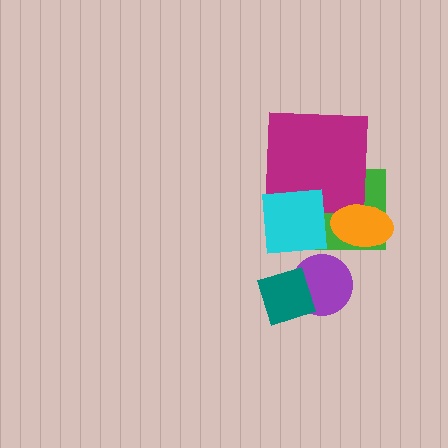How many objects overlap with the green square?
3 objects overlap with the green square.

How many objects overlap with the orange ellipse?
1 object overlaps with the orange ellipse.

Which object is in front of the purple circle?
The teal diamond is in front of the purple circle.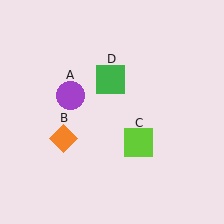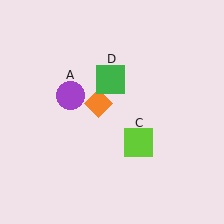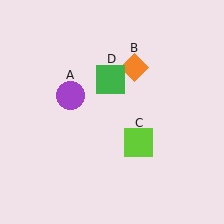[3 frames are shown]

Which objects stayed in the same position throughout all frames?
Purple circle (object A) and lime square (object C) and green square (object D) remained stationary.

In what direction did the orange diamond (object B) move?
The orange diamond (object B) moved up and to the right.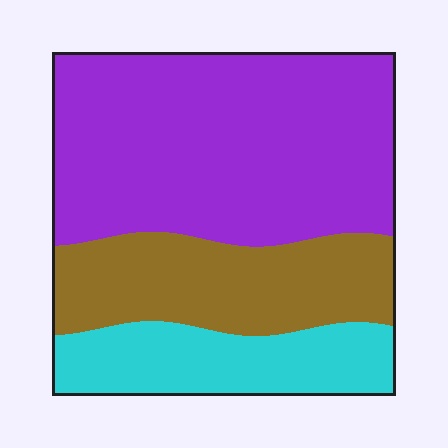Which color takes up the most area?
Purple, at roughly 55%.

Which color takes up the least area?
Cyan, at roughly 20%.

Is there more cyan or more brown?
Brown.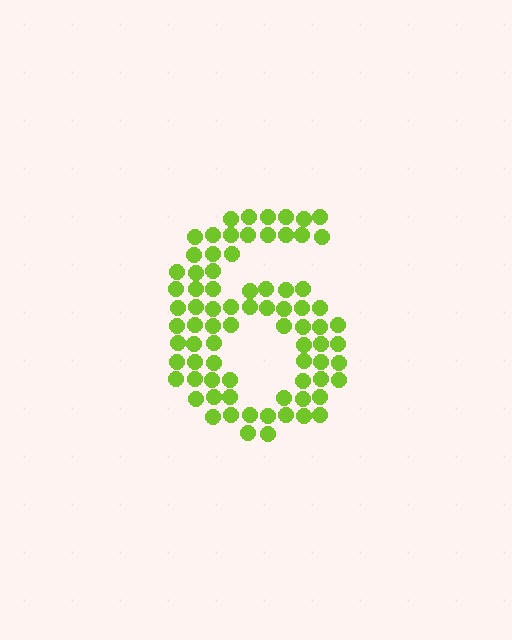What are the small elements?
The small elements are circles.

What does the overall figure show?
The overall figure shows the digit 6.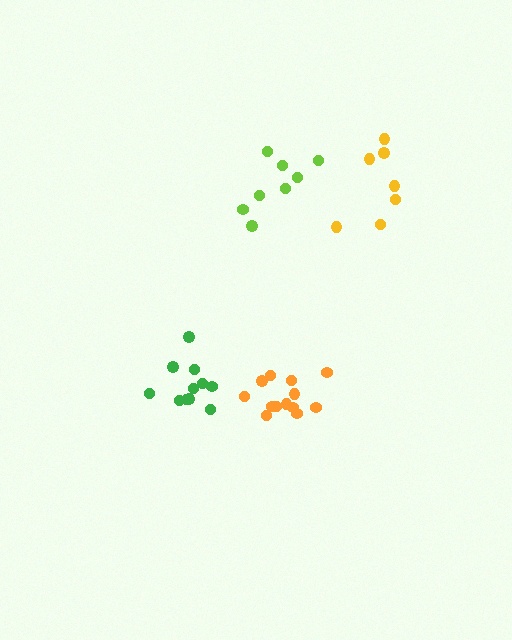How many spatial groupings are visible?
There are 4 spatial groupings.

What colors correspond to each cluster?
The clusters are colored: orange, yellow, lime, green.